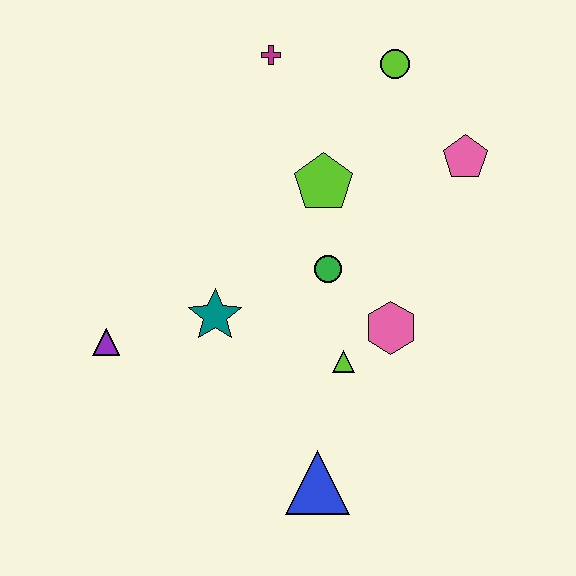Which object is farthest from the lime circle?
The blue triangle is farthest from the lime circle.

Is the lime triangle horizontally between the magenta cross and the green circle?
No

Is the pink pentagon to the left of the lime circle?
No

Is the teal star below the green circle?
Yes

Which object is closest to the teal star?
The purple triangle is closest to the teal star.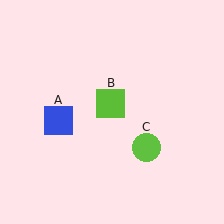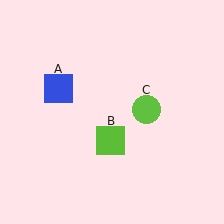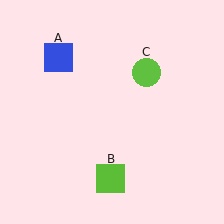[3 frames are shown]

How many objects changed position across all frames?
3 objects changed position: blue square (object A), lime square (object B), lime circle (object C).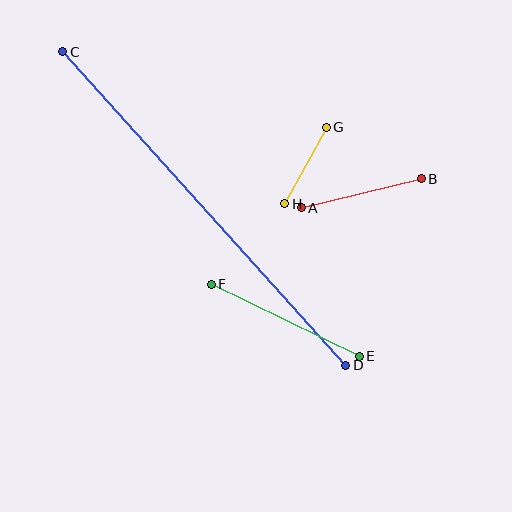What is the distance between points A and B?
The distance is approximately 124 pixels.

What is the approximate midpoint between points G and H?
The midpoint is at approximately (305, 166) pixels.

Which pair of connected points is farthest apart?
Points C and D are farthest apart.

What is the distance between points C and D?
The distance is approximately 423 pixels.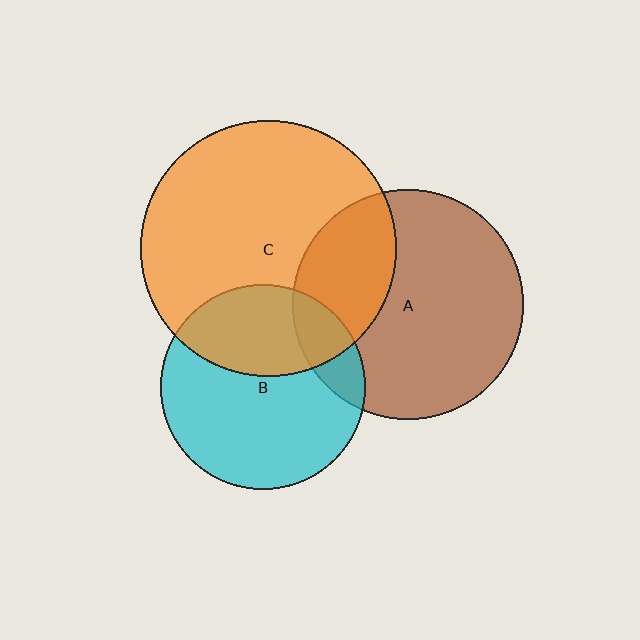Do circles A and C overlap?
Yes.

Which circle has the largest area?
Circle C (orange).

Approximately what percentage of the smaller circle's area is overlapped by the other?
Approximately 30%.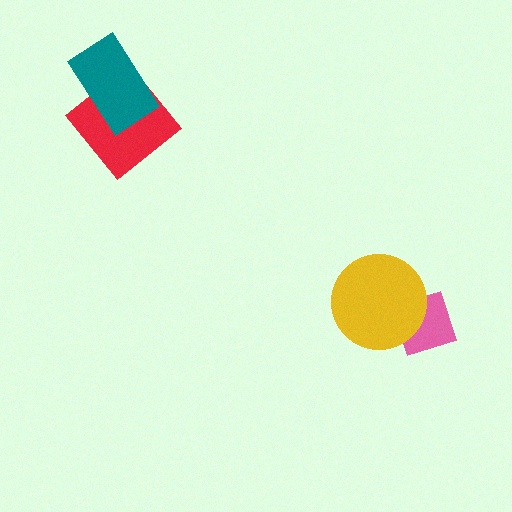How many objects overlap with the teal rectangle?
1 object overlaps with the teal rectangle.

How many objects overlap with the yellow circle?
1 object overlaps with the yellow circle.